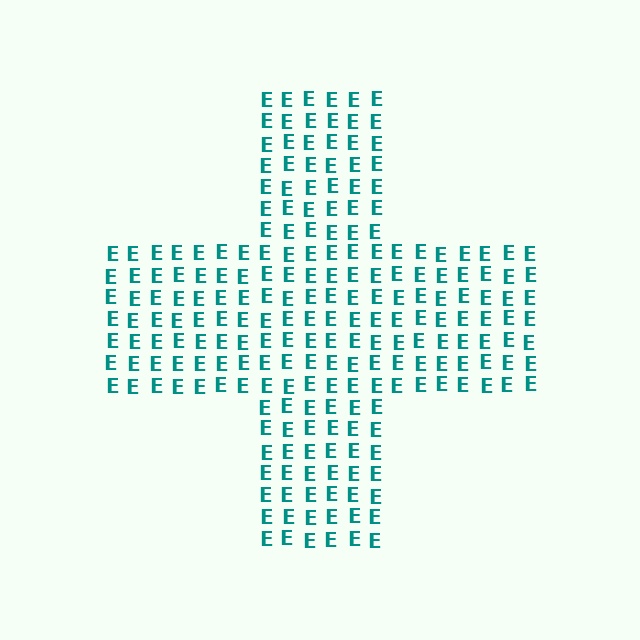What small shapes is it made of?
It is made of small letter E's.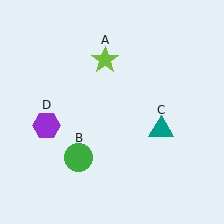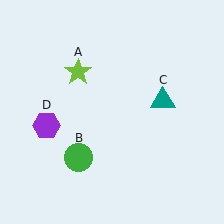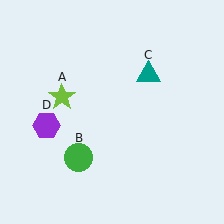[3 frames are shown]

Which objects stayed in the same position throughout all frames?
Green circle (object B) and purple hexagon (object D) remained stationary.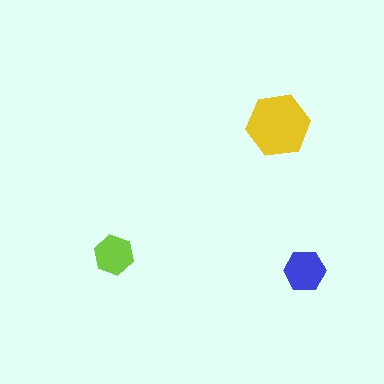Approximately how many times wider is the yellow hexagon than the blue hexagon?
About 1.5 times wider.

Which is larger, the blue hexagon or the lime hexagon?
The blue one.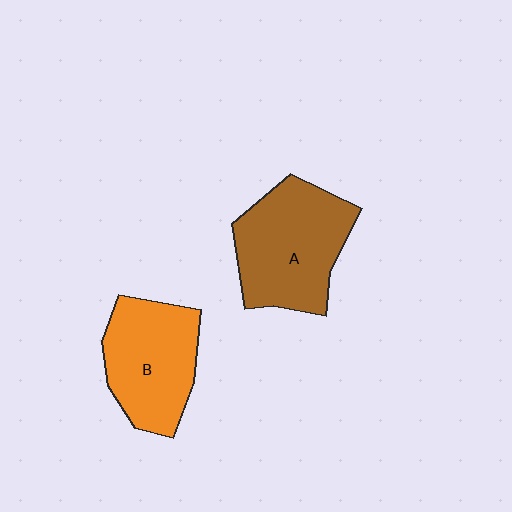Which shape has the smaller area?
Shape B (orange).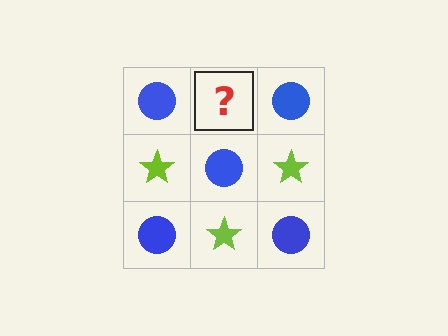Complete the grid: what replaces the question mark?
The question mark should be replaced with a lime star.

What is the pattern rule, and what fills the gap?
The rule is that it alternates blue circle and lime star in a checkerboard pattern. The gap should be filled with a lime star.